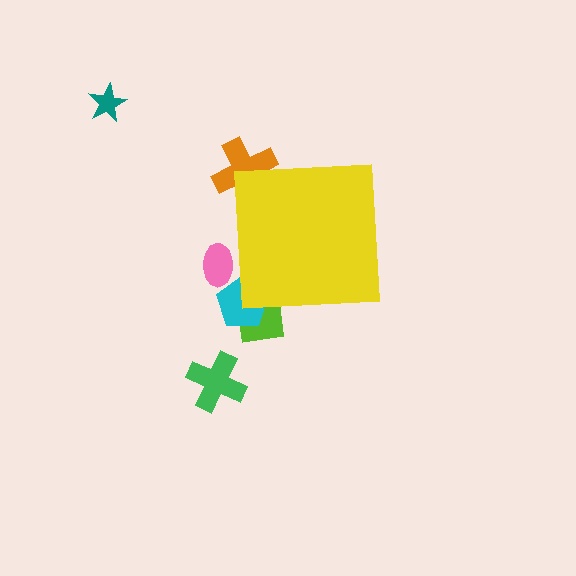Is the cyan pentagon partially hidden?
Yes, the cyan pentagon is partially hidden behind the yellow square.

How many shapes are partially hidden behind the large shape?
4 shapes are partially hidden.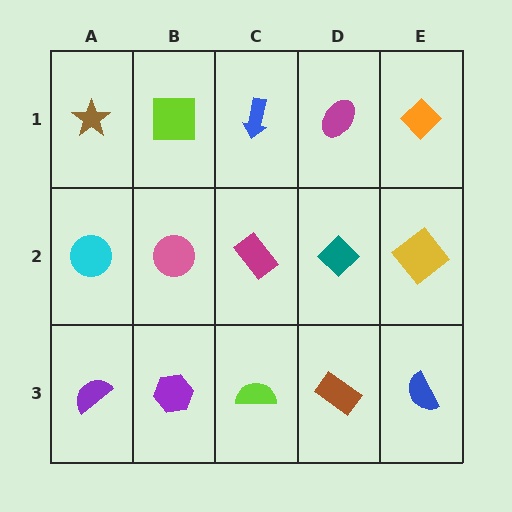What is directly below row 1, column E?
A yellow diamond.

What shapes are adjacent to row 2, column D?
A magenta ellipse (row 1, column D), a brown rectangle (row 3, column D), a magenta rectangle (row 2, column C), a yellow diamond (row 2, column E).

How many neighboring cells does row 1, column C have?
3.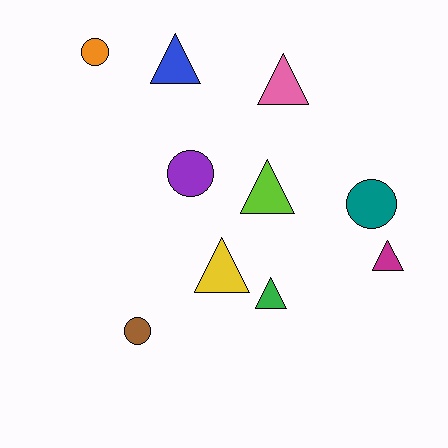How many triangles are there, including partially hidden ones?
There are 6 triangles.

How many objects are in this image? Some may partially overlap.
There are 10 objects.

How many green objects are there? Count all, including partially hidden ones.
There is 1 green object.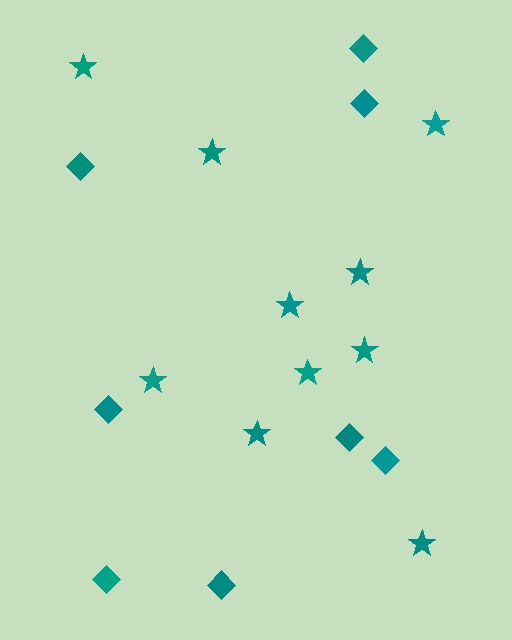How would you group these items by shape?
There are 2 groups: one group of stars (10) and one group of diamonds (8).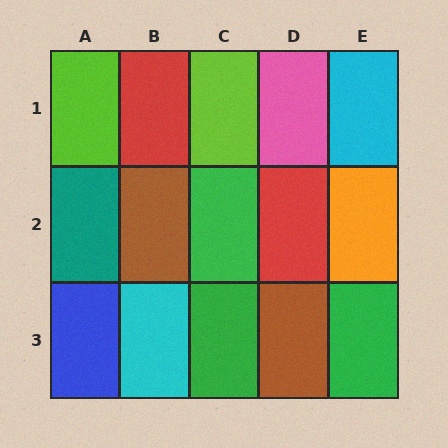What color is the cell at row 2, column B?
Brown.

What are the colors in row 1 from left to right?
Lime, red, lime, pink, cyan.